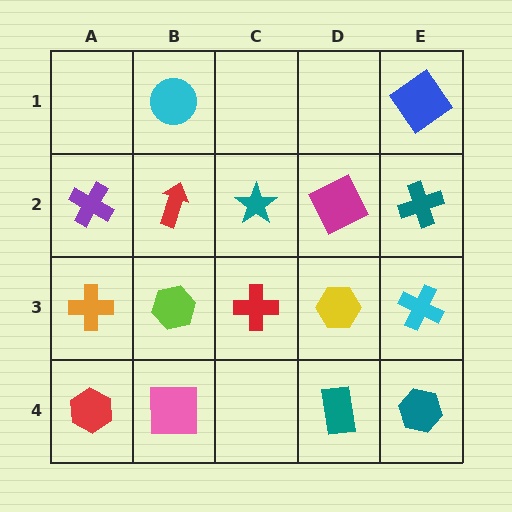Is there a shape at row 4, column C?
No, that cell is empty.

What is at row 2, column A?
A purple cross.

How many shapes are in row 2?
5 shapes.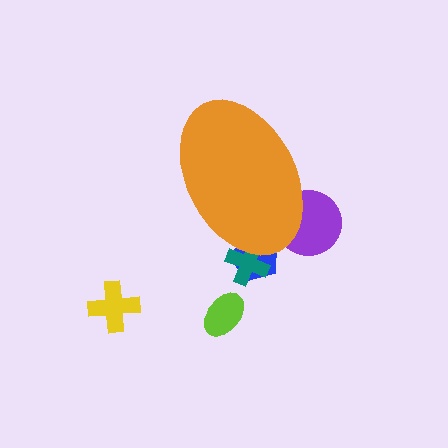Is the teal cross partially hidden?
Yes, the teal cross is partially hidden behind the orange ellipse.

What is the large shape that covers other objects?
An orange ellipse.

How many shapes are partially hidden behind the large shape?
3 shapes are partially hidden.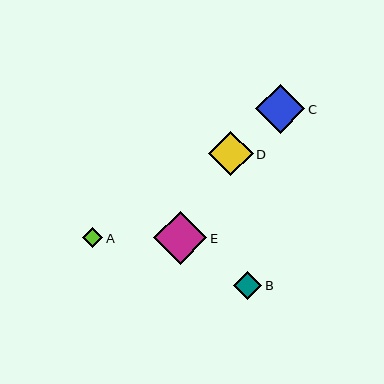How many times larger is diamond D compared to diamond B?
Diamond D is approximately 1.6 times the size of diamond B.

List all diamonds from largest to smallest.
From largest to smallest: E, C, D, B, A.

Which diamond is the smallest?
Diamond A is the smallest with a size of approximately 21 pixels.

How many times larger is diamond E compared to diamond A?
Diamond E is approximately 2.6 times the size of diamond A.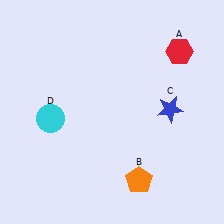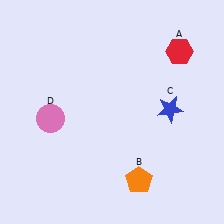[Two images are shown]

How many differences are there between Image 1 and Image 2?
There is 1 difference between the two images.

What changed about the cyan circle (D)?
In Image 1, D is cyan. In Image 2, it changed to pink.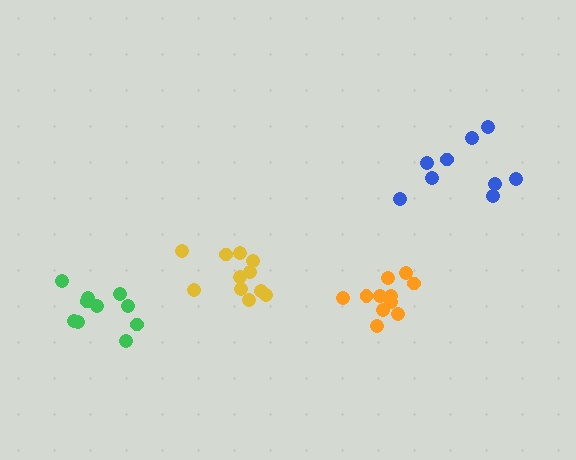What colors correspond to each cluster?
The clusters are colored: yellow, orange, blue, green.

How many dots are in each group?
Group 1: 11 dots, Group 2: 11 dots, Group 3: 9 dots, Group 4: 10 dots (41 total).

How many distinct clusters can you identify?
There are 4 distinct clusters.